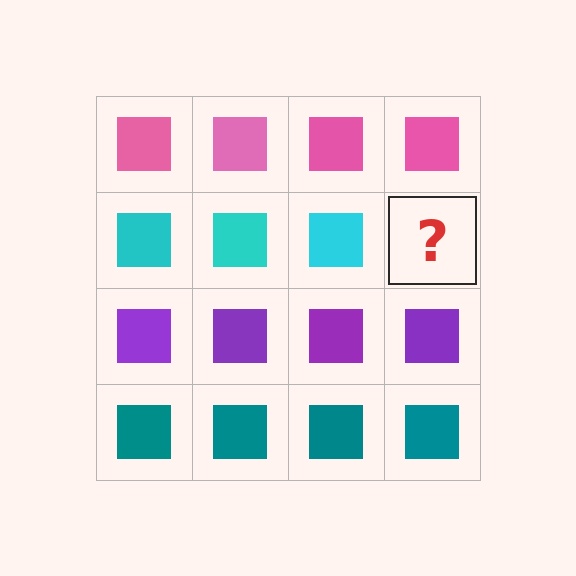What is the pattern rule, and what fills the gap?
The rule is that each row has a consistent color. The gap should be filled with a cyan square.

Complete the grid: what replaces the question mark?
The question mark should be replaced with a cyan square.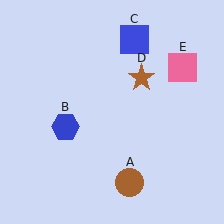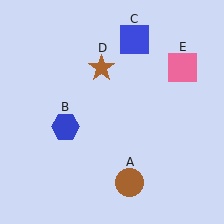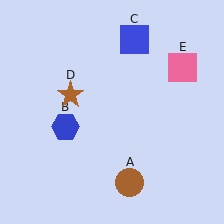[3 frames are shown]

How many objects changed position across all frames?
1 object changed position: brown star (object D).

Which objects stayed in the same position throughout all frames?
Brown circle (object A) and blue hexagon (object B) and blue square (object C) and pink square (object E) remained stationary.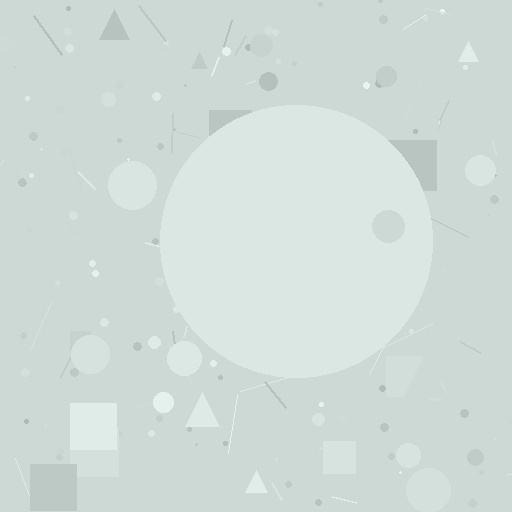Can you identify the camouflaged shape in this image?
The camouflaged shape is a circle.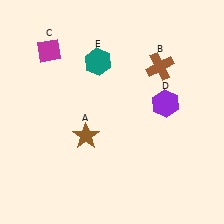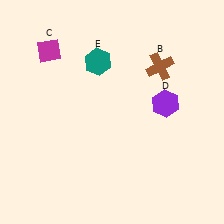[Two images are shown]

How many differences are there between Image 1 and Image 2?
There is 1 difference between the two images.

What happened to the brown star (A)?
The brown star (A) was removed in Image 2. It was in the bottom-left area of Image 1.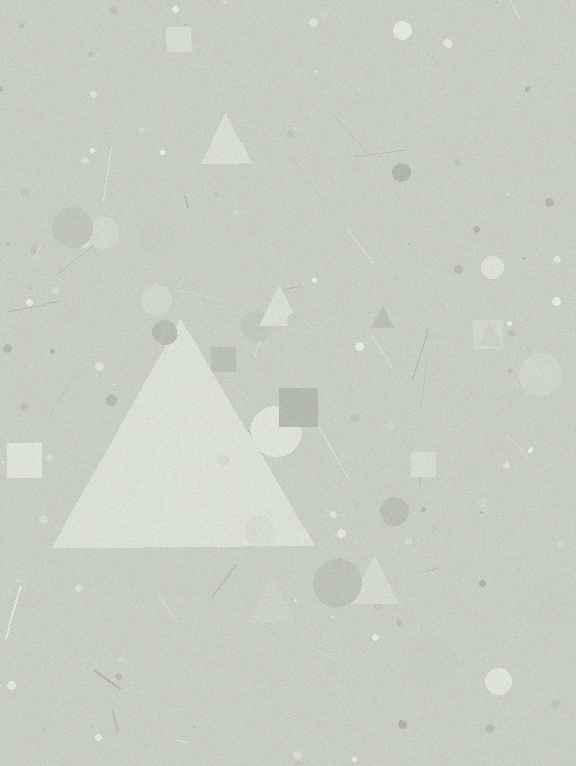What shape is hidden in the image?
A triangle is hidden in the image.